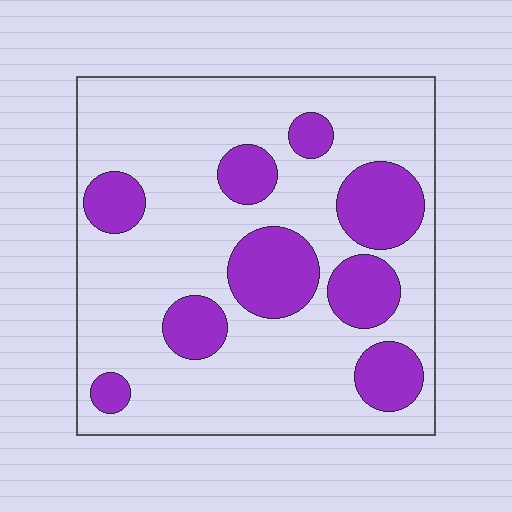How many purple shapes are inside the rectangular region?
9.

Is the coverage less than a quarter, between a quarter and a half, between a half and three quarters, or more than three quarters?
Between a quarter and a half.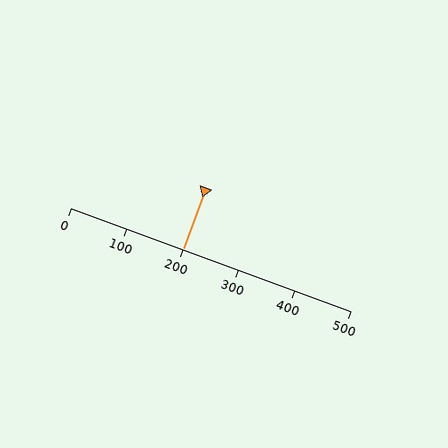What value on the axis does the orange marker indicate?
The marker indicates approximately 200.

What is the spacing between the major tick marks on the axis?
The major ticks are spaced 100 apart.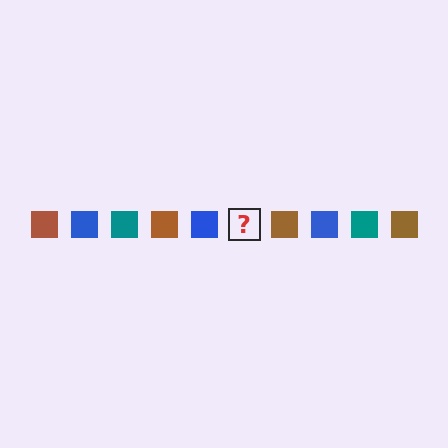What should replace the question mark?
The question mark should be replaced with a teal square.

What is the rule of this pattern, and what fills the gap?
The rule is that the pattern cycles through brown, blue, teal squares. The gap should be filled with a teal square.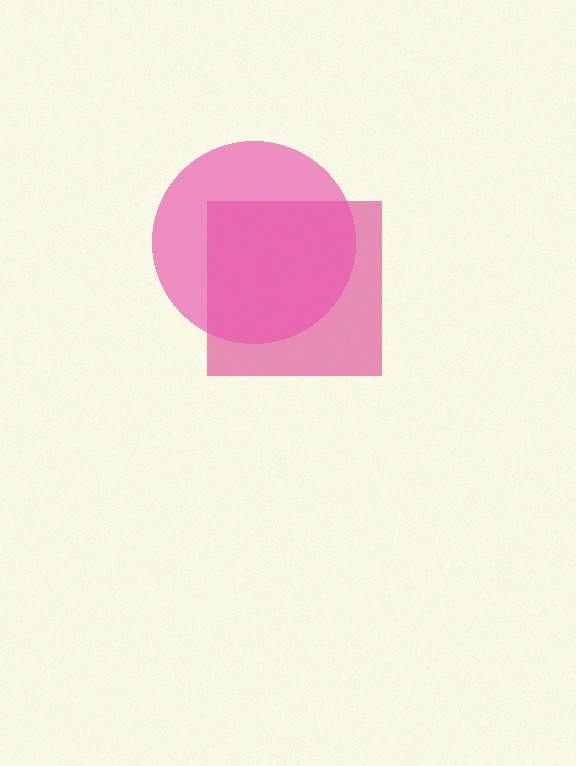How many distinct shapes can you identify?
There are 2 distinct shapes: a magenta square, a pink circle.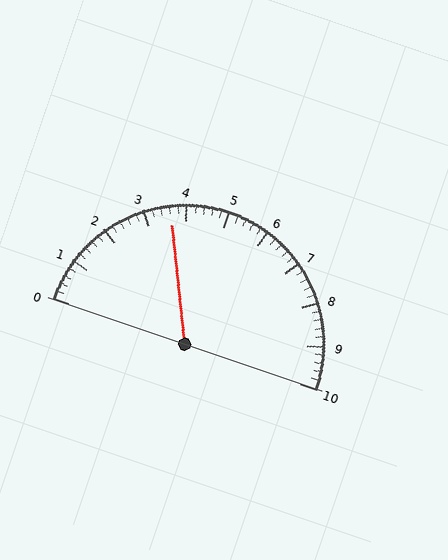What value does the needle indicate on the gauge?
The needle indicates approximately 3.6.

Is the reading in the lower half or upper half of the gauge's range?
The reading is in the lower half of the range (0 to 10).